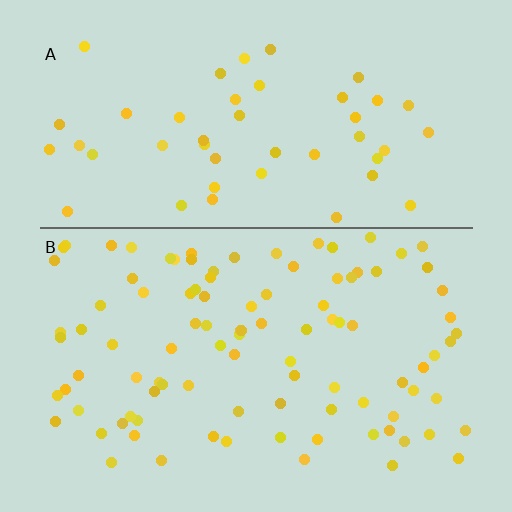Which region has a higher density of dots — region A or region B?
B (the bottom).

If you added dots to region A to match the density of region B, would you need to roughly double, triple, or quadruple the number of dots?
Approximately double.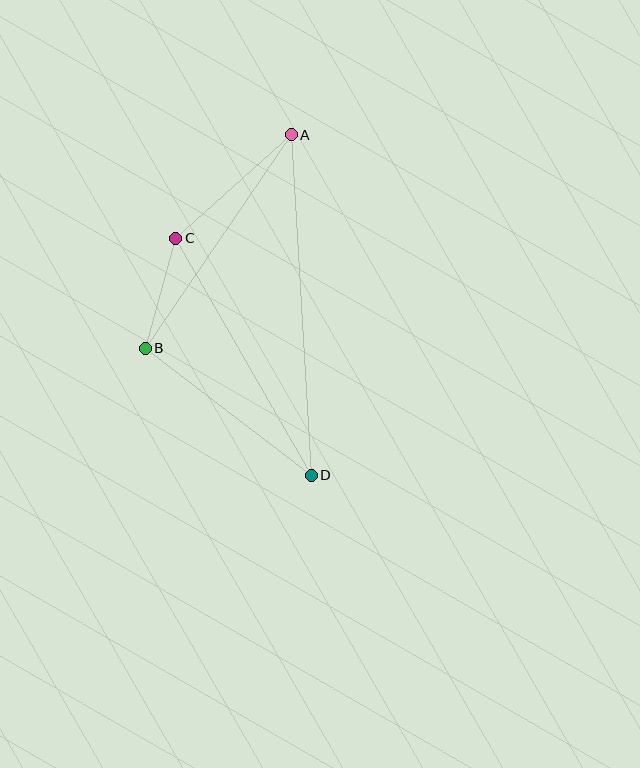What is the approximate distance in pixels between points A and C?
The distance between A and C is approximately 155 pixels.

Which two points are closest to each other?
Points B and C are closest to each other.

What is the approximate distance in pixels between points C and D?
The distance between C and D is approximately 273 pixels.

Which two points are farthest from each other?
Points A and D are farthest from each other.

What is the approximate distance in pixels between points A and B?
The distance between A and B is approximately 258 pixels.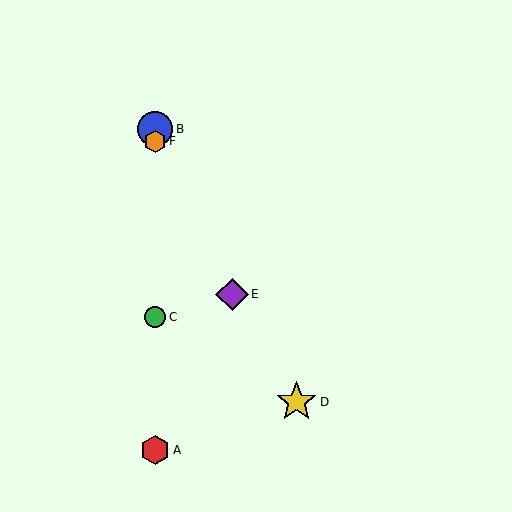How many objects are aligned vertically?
4 objects (A, B, C, F) are aligned vertically.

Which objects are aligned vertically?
Objects A, B, C, F are aligned vertically.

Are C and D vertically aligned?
No, C is at x≈155 and D is at x≈297.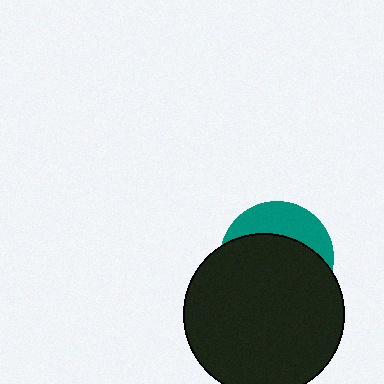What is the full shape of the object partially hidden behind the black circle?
The partially hidden object is a teal circle.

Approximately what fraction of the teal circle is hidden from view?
Roughly 68% of the teal circle is hidden behind the black circle.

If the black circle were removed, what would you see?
You would see the complete teal circle.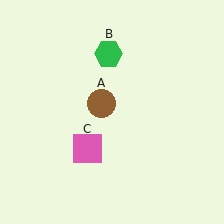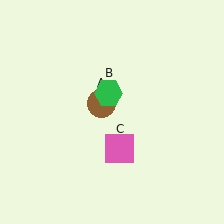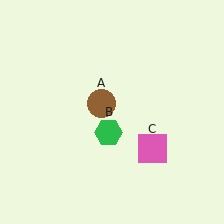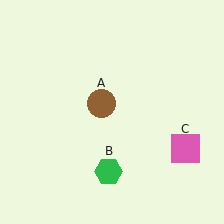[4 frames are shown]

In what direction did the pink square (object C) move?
The pink square (object C) moved right.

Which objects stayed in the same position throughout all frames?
Brown circle (object A) remained stationary.